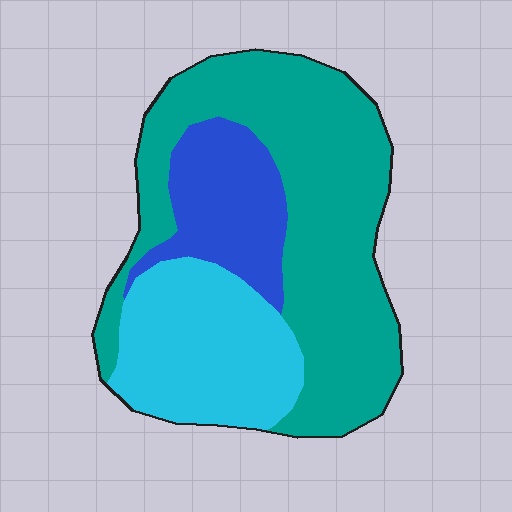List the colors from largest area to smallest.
From largest to smallest: teal, cyan, blue.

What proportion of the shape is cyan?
Cyan takes up about one quarter (1/4) of the shape.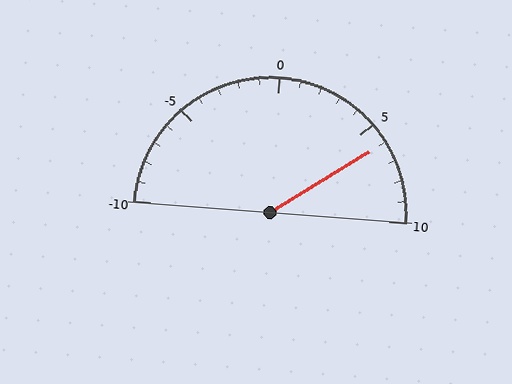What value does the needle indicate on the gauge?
The needle indicates approximately 6.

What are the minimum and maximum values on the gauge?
The gauge ranges from -10 to 10.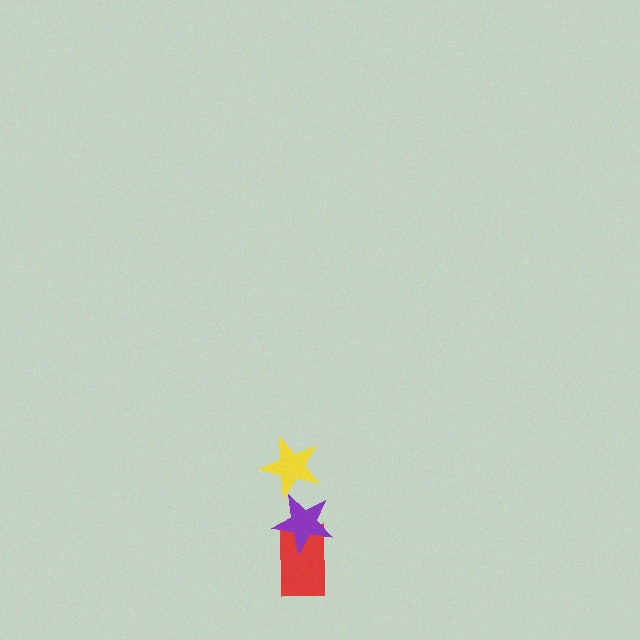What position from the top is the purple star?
The purple star is 2nd from the top.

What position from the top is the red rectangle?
The red rectangle is 3rd from the top.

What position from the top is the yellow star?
The yellow star is 1st from the top.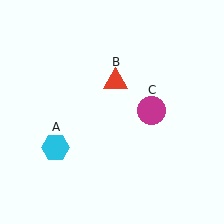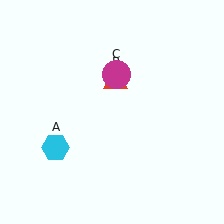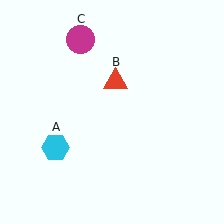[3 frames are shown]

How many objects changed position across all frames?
1 object changed position: magenta circle (object C).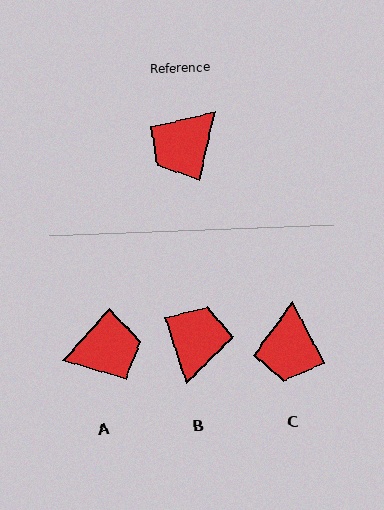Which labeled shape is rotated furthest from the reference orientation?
A, about 151 degrees away.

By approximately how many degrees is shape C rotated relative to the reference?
Approximately 41 degrees counter-clockwise.